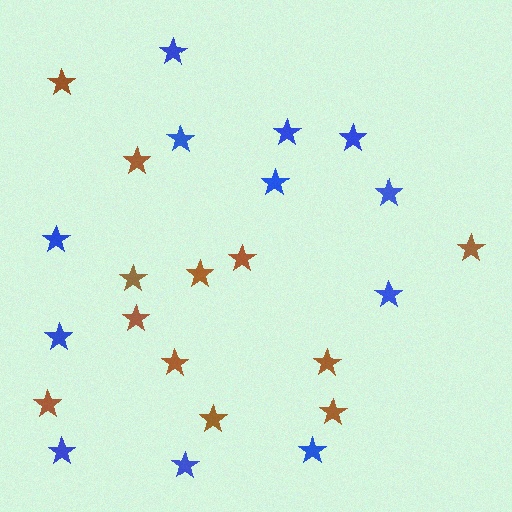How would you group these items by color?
There are 2 groups: one group of blue stars (12) and one group of brown stars (12).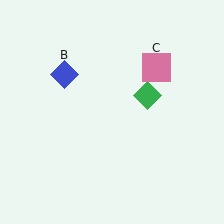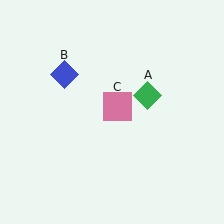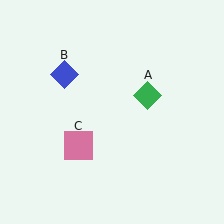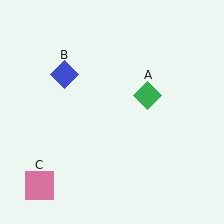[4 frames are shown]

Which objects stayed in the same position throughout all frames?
Green diamond (object A) and blue diamond (object B) remained stationary.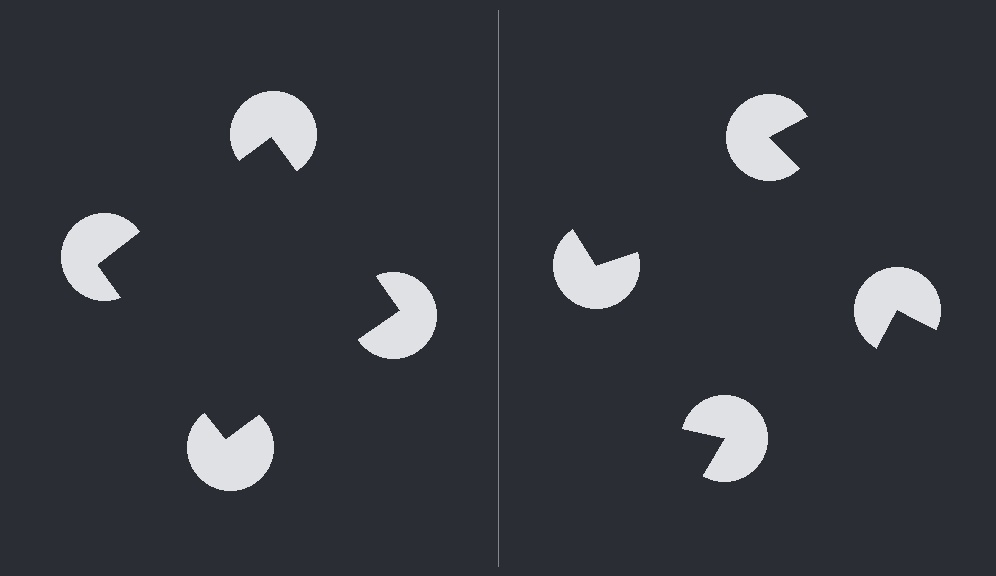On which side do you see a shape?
An illusory square appears on the left side. On the right side the wedge cuts are rotated, so no coherent shape forms.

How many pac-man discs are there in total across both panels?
8 — 4 on each side.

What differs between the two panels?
The pac-man discs are positioned identically on both sides; only the wedge orientations differ. On the left they align to a square; on the right they are misaligned.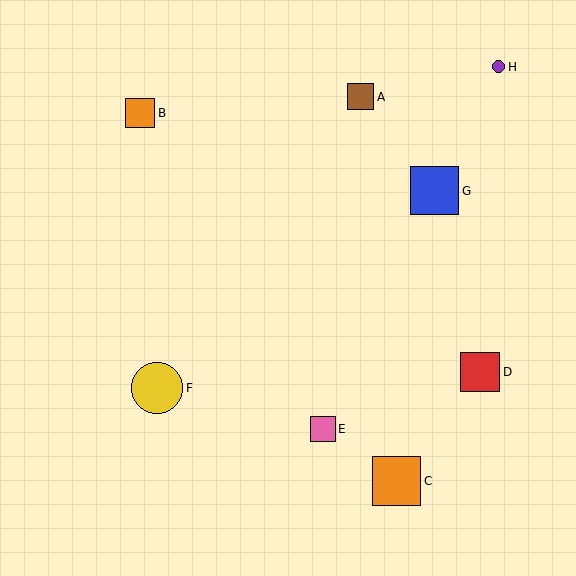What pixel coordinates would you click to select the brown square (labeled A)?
Click at (361, 97) to select the brown square A.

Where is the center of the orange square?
The center of the orange square is at (396, 481).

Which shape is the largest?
The yellow circle (labeled F) is the largest.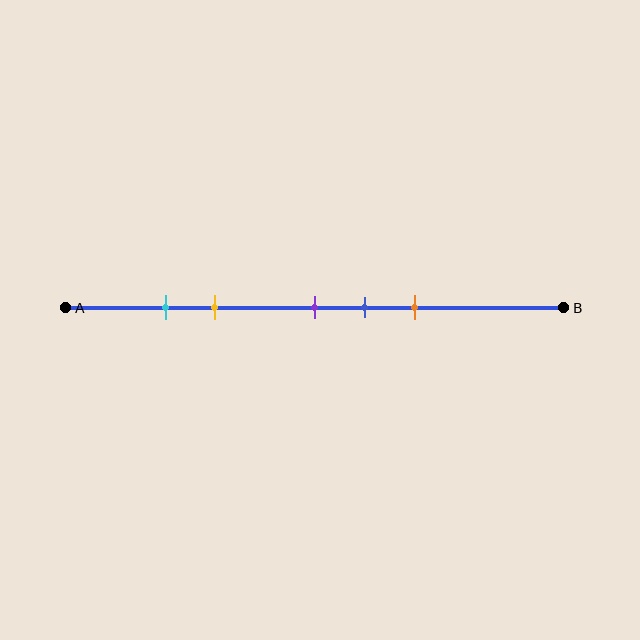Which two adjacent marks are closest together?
The cyan and yellow marks are the closest adjacent pair.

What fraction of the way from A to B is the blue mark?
The blue mark is approximately 60% (0.6) of the way from A to B.